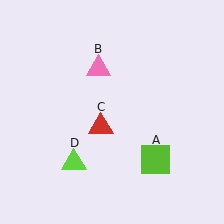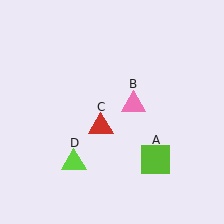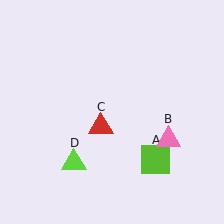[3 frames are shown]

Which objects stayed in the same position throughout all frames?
Lime square (object A) and red triangle (object C) and lime triangle (object D) remained stationary.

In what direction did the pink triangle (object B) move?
The pink triangle (object B) moved down and to the right.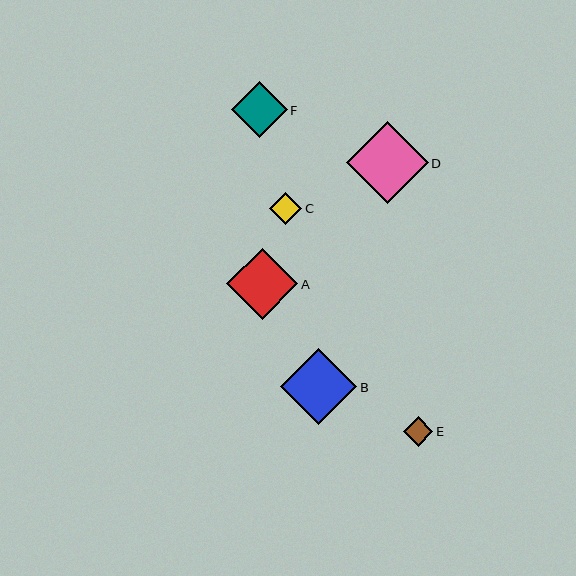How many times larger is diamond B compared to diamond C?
Diamond B is approximately 2.4 times the size of diamond C.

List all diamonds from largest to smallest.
From largest to smallest: D, B, A, F, C, E.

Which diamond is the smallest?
Diamond E is the smallest with a size of approximately 30 pixels.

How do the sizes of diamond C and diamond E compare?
Diamond C and diamond E are approximately the same size.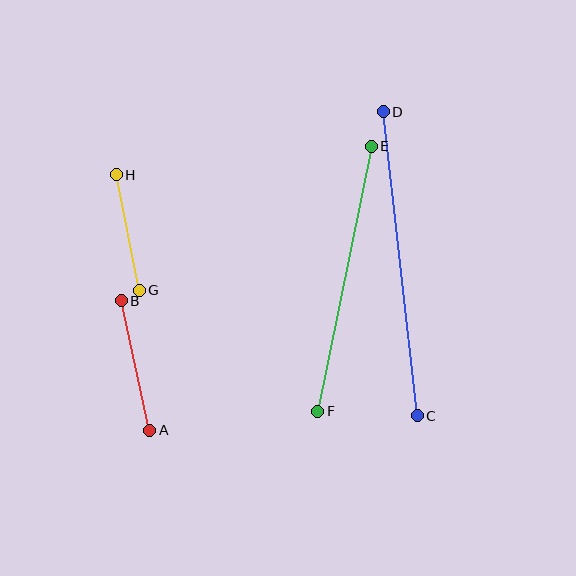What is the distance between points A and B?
The distance is approximately 133 pixels.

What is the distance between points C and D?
The distance is approximately 305 pixels.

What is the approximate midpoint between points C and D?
The midpoint is at approximately (400, 264) pixels.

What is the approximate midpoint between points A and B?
The midpoint is at approximately (135, 366) pixels.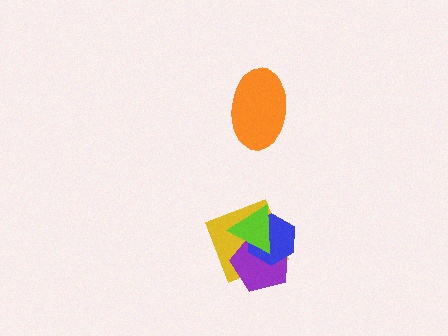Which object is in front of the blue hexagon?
The lime triangle is in front of the blue hexagon.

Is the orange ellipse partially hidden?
No, no other shape covers it.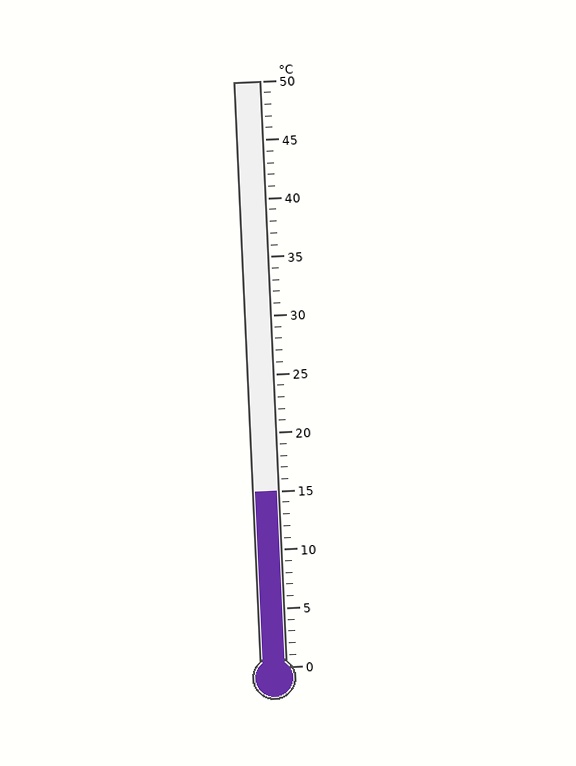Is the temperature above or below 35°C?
The temperature is below 35°C.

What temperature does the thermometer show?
The thermometer shows approximately 15°C.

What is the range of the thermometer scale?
The thermometer scale ranges from 0°C to 50°C.